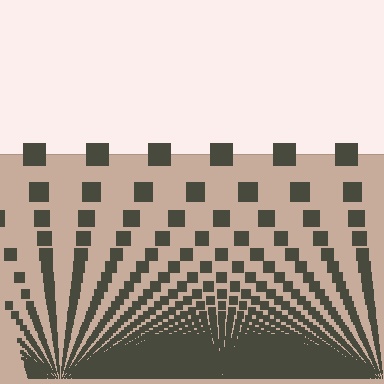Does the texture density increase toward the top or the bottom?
Density increases toward the bottom.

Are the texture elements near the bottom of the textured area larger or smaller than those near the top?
Smaller. The gradient is inverted — elements near the bottom are smaller and denser.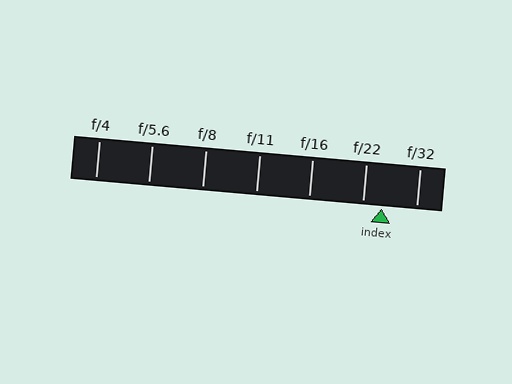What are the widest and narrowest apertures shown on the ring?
The widest aperture shown is f/4 and the narrowest is f/32.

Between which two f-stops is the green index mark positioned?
The index mark is between f/22 and f/32.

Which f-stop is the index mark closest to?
The index mark is closest to f/22.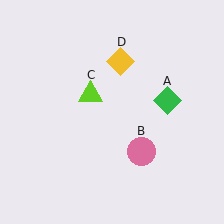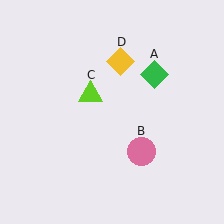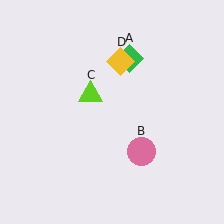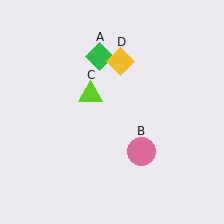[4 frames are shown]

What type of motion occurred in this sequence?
The green diamond (object A) rotated counterclockwise around the center of the scene.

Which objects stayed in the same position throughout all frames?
Pink circle (object B) and lime triangle (object C) and yellow diamond (object D) remained stationary.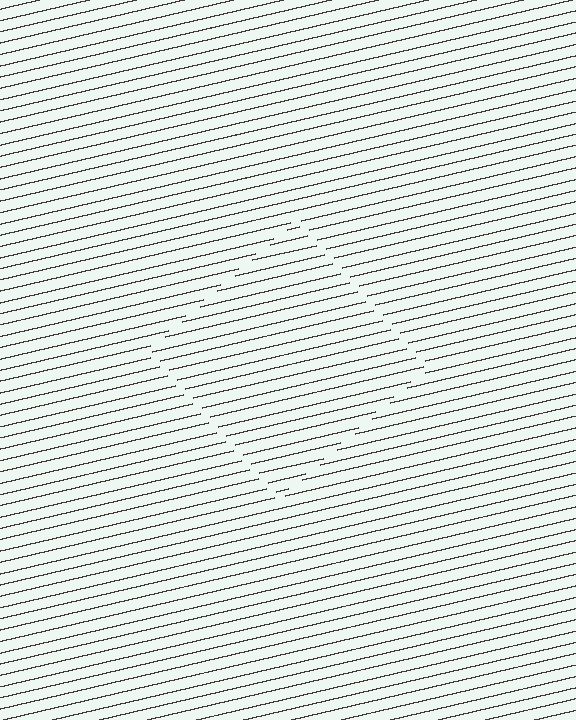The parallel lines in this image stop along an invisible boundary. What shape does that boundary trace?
An illusory square. The interior of the shape contains the same grating, shifted by half a period — the contour is defined by the phase discontinuity where line-ends from the inner and outer gratings abut.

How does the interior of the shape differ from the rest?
The interior of the shape contains the same grating, shifted by half a period — the contour is defined by the phase discontinuity where line-ends from the inner and outer gratings abut.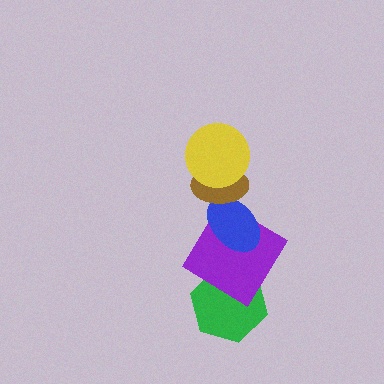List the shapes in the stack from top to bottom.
From top to bottom: the yellow circle, the brown ellipse, the blue ellipse, the purple diamond, the green hexagon.